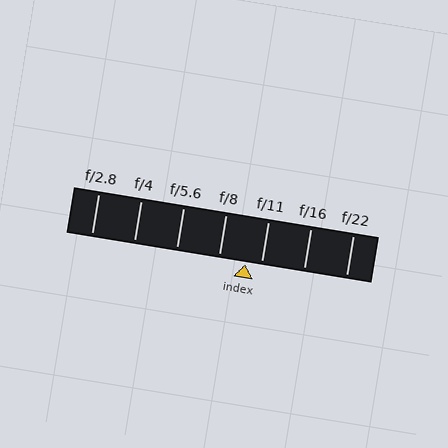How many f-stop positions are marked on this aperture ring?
There are 7 f-stop positions marked.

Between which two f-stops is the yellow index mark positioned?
The index mark is between f/8 and f/11.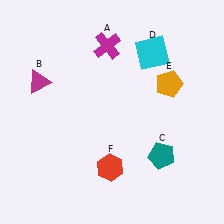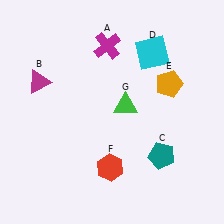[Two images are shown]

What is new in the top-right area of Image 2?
A green triangle (G) was added in the top-right area of Image 2.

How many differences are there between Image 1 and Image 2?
There is 1 difference between the two images.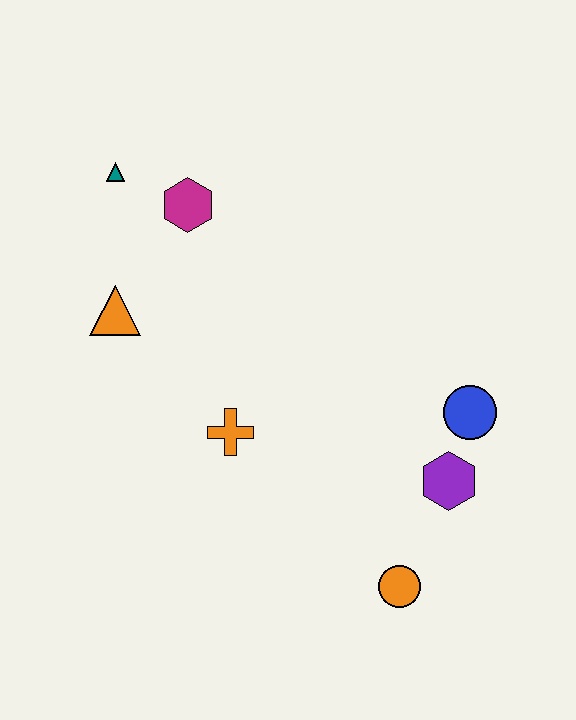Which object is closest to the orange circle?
The purple hexagon is closest to the orange circle.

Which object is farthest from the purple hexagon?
The teal triangle is farthest from the purple hexagon.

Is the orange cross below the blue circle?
Yes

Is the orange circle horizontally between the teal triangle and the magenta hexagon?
No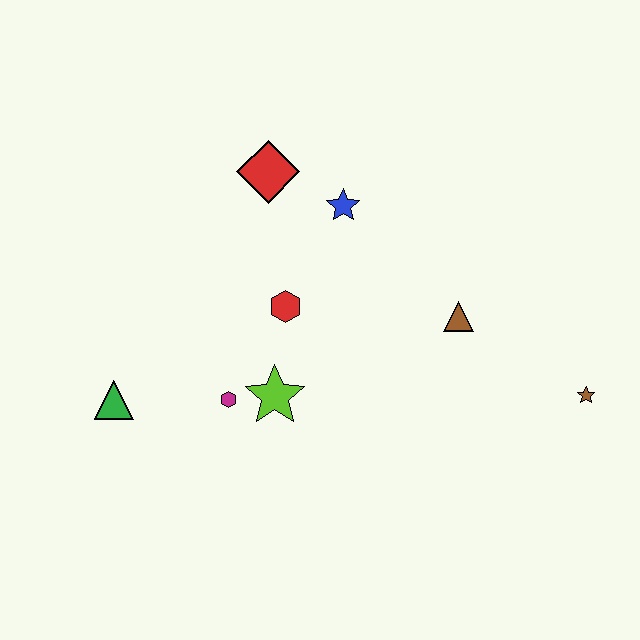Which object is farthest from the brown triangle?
The green triangle is farthest from the brown triangle.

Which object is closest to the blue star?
The red diamond is closest to the blue star.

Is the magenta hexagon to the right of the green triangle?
Yes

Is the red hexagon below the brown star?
No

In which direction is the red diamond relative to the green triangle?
The red diamond is above the green triangle.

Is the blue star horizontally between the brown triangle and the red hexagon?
Yes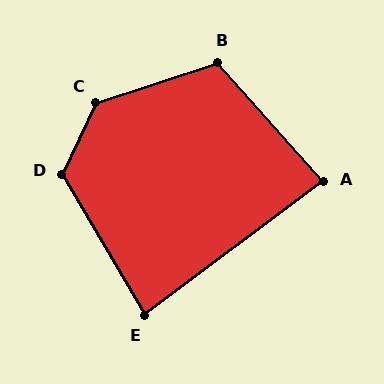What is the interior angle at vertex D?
Approximately 124 degrees (obtuse).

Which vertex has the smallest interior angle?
E, at approximately 84 degrees.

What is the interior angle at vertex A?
Approximately 85 degrees (acute).